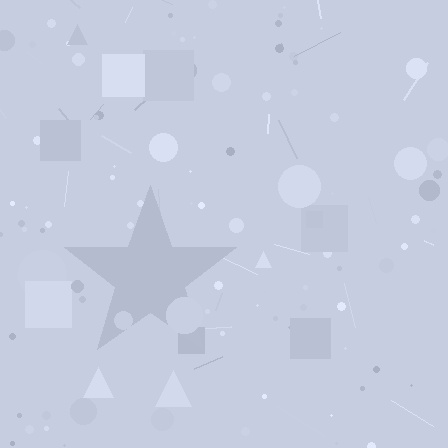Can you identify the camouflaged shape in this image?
The camouflaged shape is a star.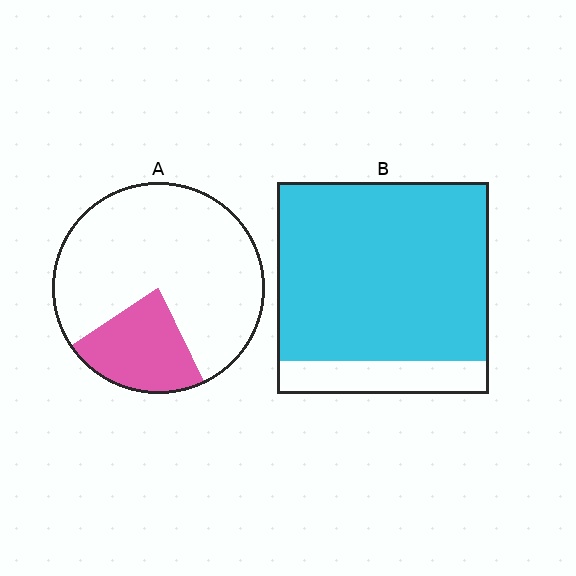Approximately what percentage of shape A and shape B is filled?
A is approximately 25% and B is approximately 85%.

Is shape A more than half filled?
No.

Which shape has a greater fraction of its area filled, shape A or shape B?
Shape B.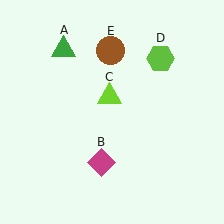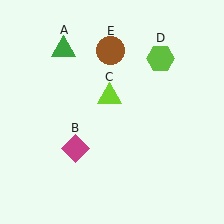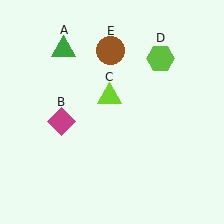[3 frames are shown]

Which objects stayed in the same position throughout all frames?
Green triangle (object A) and lime triangle (object C) and lime hexagon (object D) and brown circle (object E) remained stationary.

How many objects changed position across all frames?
1 object changed position: magenta diamond (object B).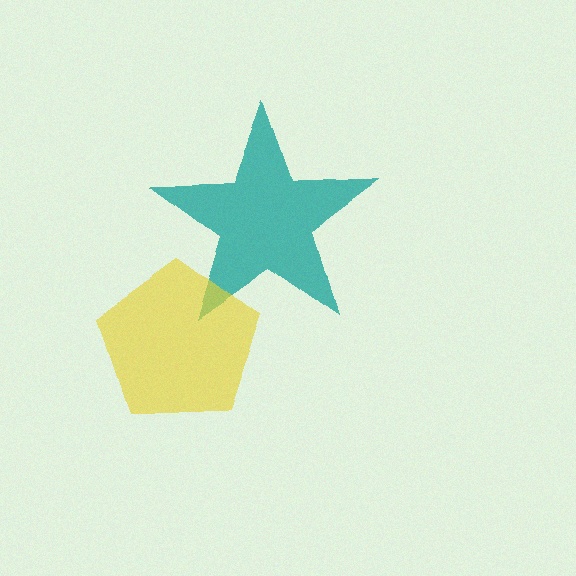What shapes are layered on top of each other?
The layered shapes are: a teal star, a yellow pentagon.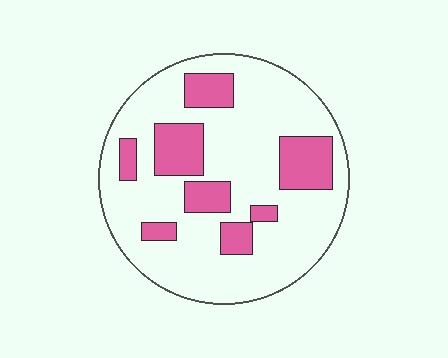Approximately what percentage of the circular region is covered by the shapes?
Approximately 25%.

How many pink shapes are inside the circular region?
8.